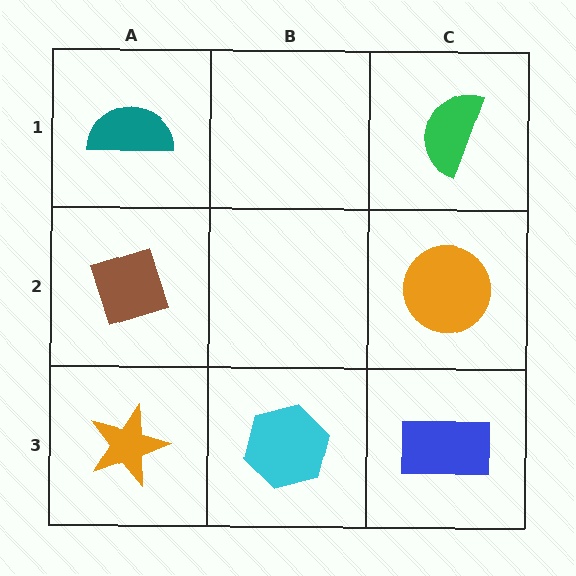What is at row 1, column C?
A green semicircle.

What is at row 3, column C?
A blue rectangle.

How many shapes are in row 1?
2 shapes.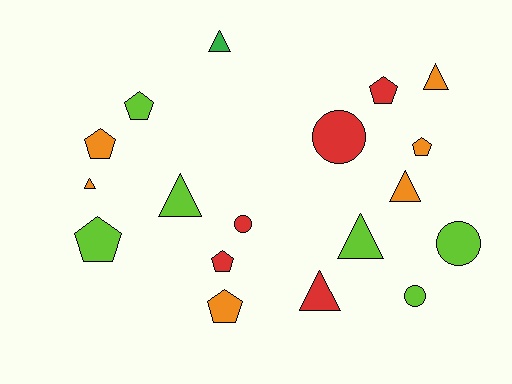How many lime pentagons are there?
There are 2 lime pentagons.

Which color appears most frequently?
Lime, with 6 objects.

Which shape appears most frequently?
Pentagon, with 7 objects.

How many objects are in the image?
There are 18 objects.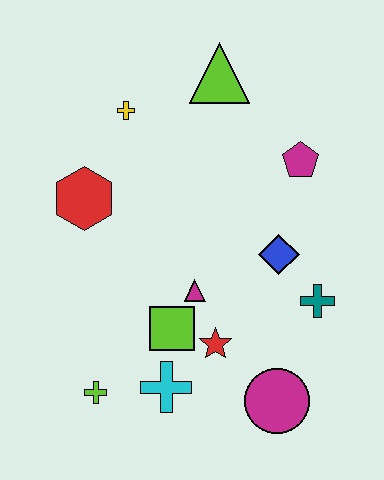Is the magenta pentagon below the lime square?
No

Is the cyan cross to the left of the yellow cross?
No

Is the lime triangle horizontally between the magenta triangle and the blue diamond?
Yes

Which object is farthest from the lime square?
The lime triangle is farthest from the lime square.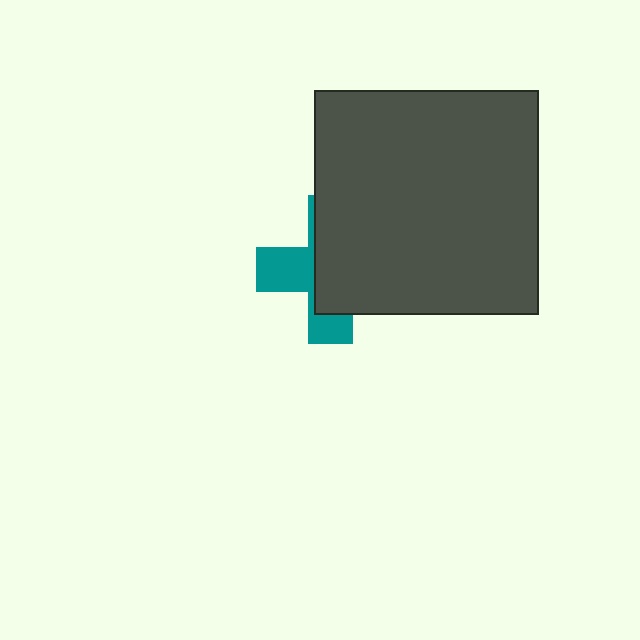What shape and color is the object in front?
The object in front is a dark gray square.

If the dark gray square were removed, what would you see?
You would see the complete teal cross.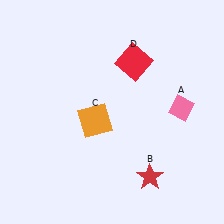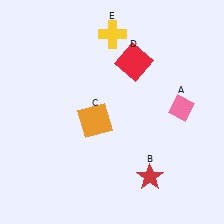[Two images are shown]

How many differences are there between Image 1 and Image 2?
There is 1 difference between the two images.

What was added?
A yellow cross (E) was added in Image 2.